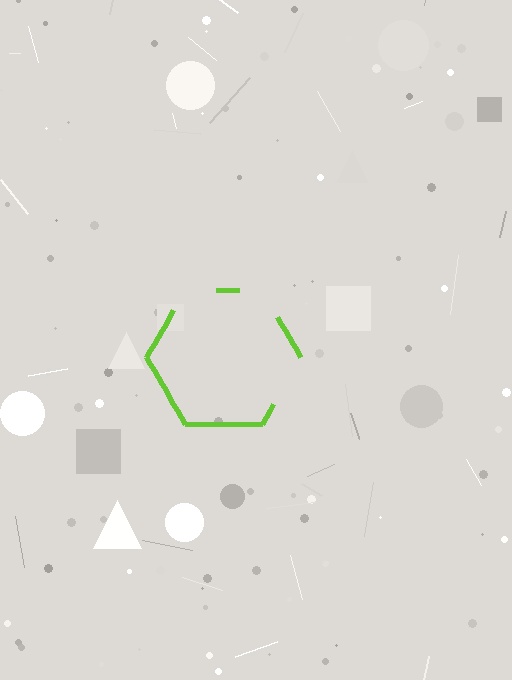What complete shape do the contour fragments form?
The contour fragments form a hexagon.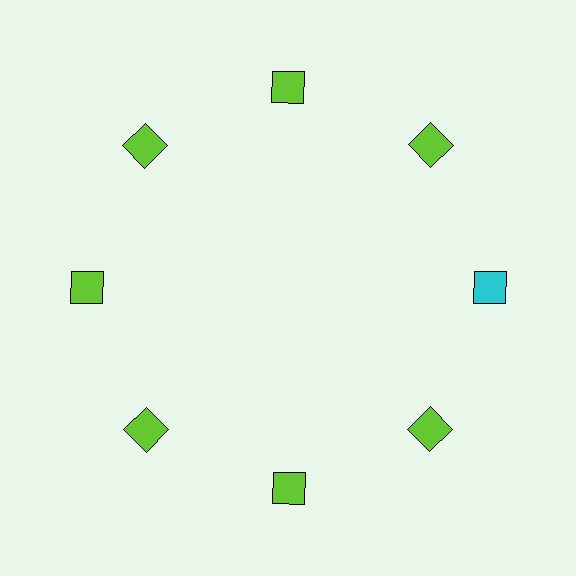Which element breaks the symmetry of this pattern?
The cyan square at roughly the 3 o'clock position breaks the symmetry. All other shapes are lime squares.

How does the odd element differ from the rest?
It has a different color: cyan instead of lime.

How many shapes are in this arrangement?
There are 8 shapes arranged in a ring pattern.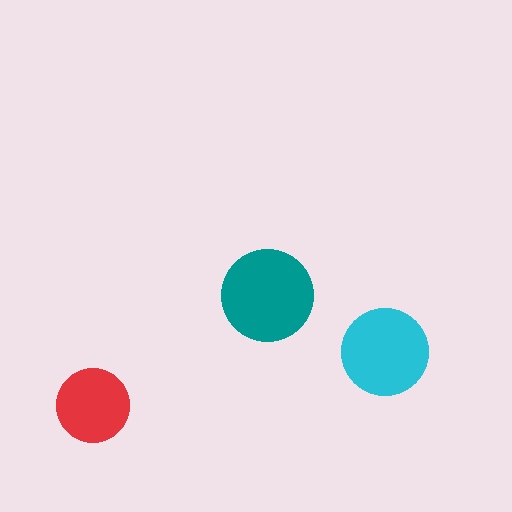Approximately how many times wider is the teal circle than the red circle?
About 1.5 times wider.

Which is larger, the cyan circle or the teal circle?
The teal one.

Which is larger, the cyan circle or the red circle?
The cyan one.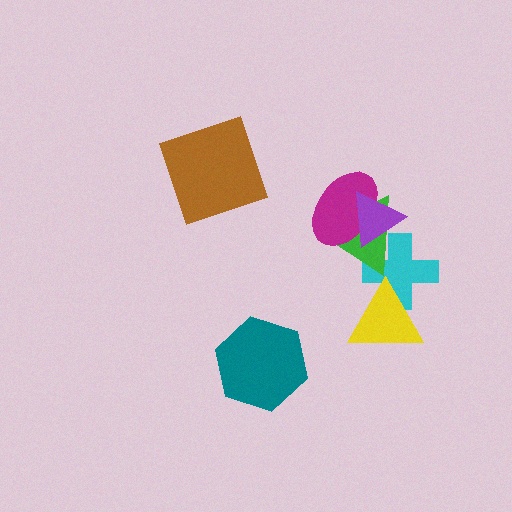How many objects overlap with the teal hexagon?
0 objects overlap with the teal hexagon.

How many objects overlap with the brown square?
0 objects overlap with the brown square.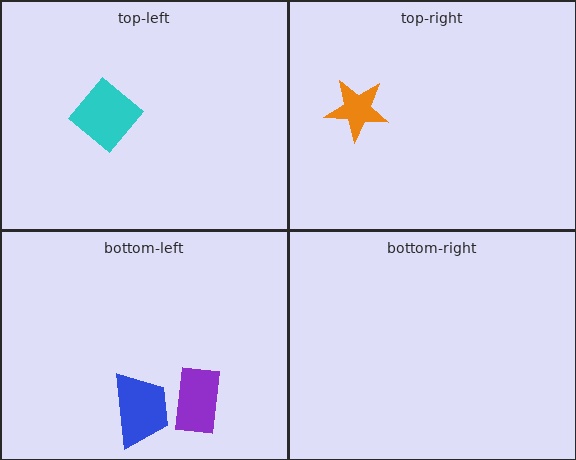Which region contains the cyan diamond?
The top-left region.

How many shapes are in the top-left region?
1.